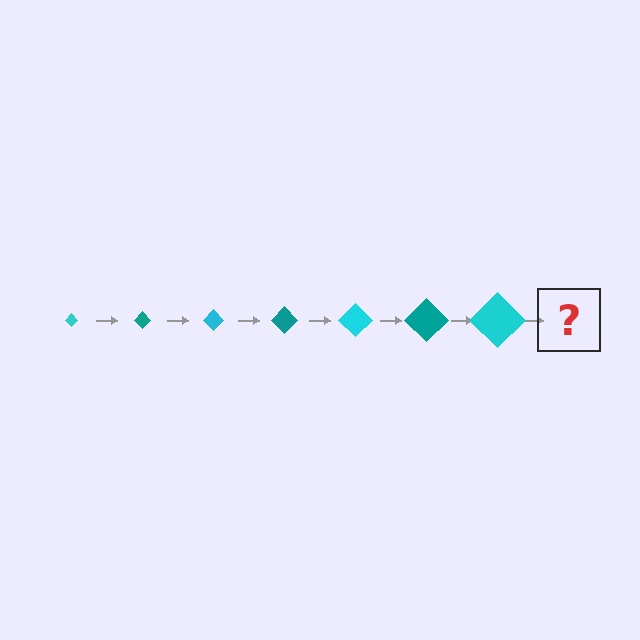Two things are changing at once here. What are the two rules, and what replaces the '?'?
The two rules are that the diamond grows larger each step and the color cycles through cyan and teal. The '?' should be a teal diamond, larger than the previous one.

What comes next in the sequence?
The next element should be a teal diamond, larger than the previous one.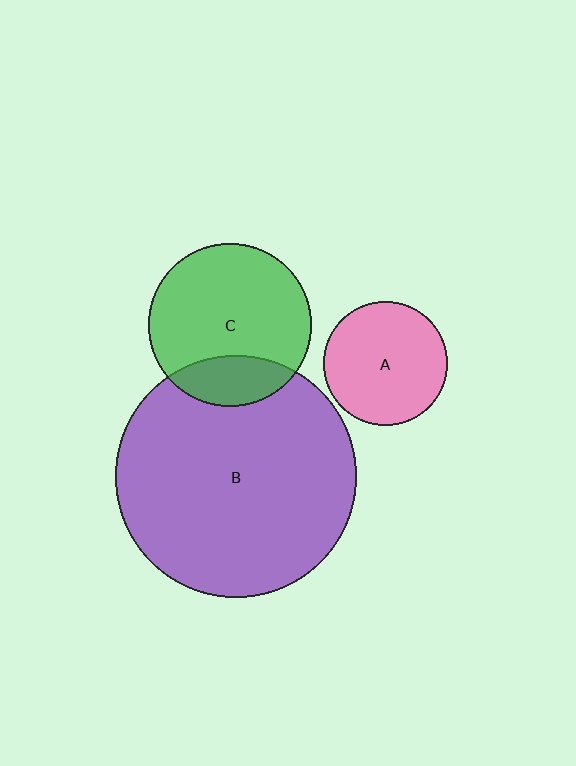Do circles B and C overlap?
Yes.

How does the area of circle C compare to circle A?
Approximately 1.7 times.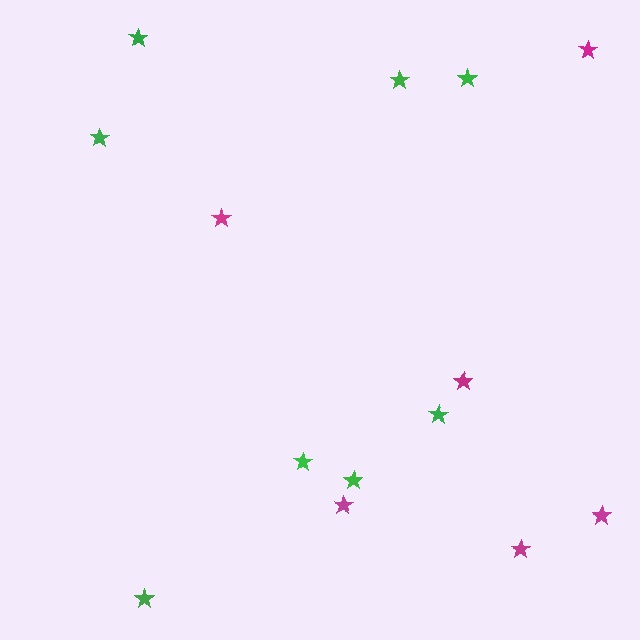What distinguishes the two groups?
There are 2 groups: one group of magenta stars (6) and one group of green stars (8).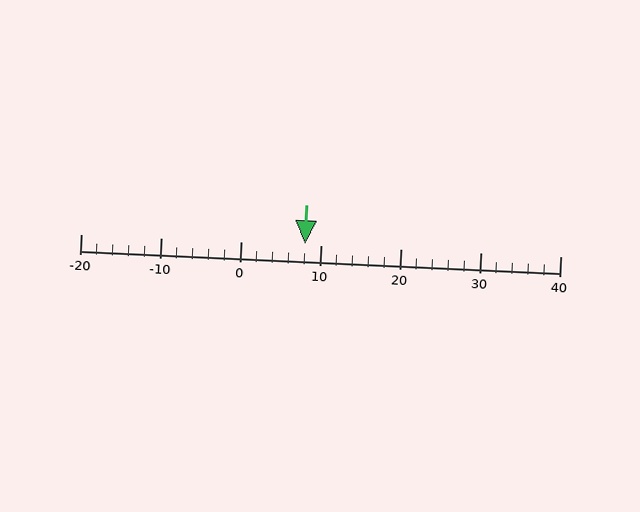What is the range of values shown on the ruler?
The ruler shows values from -20 to 40.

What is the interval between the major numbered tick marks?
The major tick marks are spaced 10 units apart.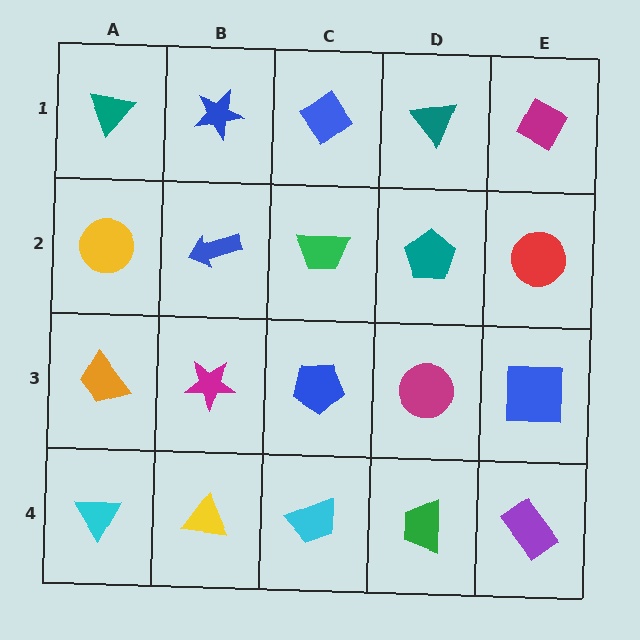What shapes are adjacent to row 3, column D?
A teal pentagon (row 2, column D), a green trapezoid (row 4, column D), a blue pentagon (row 3, column C), a blue square (row 3, column E).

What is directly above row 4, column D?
A magenta circle.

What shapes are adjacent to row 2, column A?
A teal triangle (row 1, column A), an orange trapezoid (row 3, column A), a blue arrow (row 2, column B).